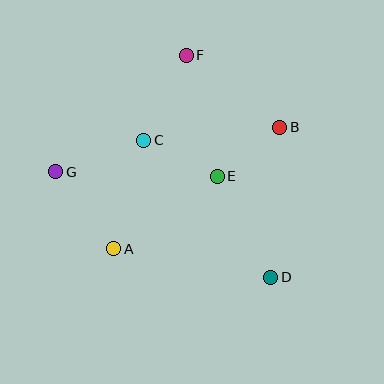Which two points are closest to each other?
Points B and E are closest to each other.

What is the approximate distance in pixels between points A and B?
The distance between A and B is approximately 206 pixels.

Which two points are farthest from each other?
Points D and G are farthest from each other.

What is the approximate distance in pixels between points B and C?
The distance between B and C is approximately 137 pixels.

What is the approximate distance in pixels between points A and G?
The distance between A and G is approximately 96 pixels.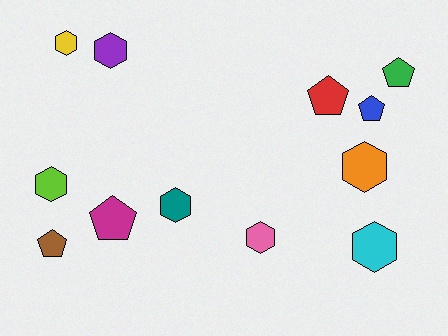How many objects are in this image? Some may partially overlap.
There are 12 objects.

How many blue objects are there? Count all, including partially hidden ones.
There is 1 blue object.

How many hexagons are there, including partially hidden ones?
There are 7 hexagons.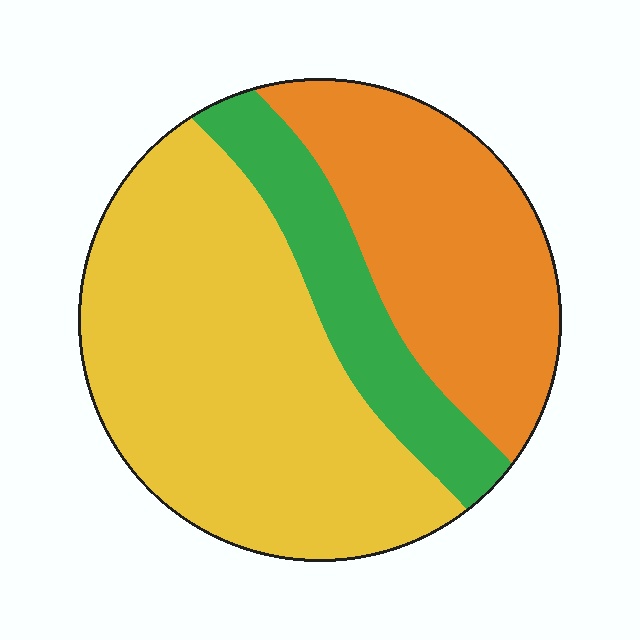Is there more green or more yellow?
Yellow.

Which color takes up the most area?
Yellow, at roughly 50%.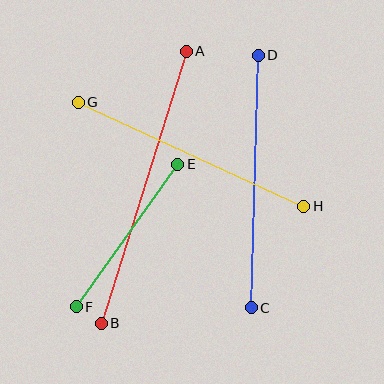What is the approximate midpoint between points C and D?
The midpoint is at approximately (255, 182) pixels.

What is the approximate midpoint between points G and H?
The midpoint is at approximately (191, 154) pixels.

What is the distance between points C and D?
The distance is approximately 253 pixels.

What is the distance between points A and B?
The distance is approximately 285 pixels.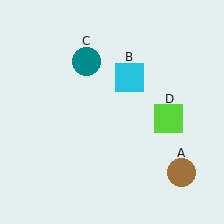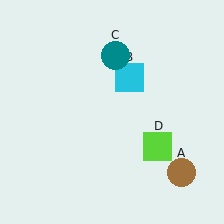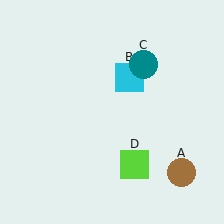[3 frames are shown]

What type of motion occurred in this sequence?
The teal circle (object C), lime square (object D) rotated clockwise around the center of the scene.